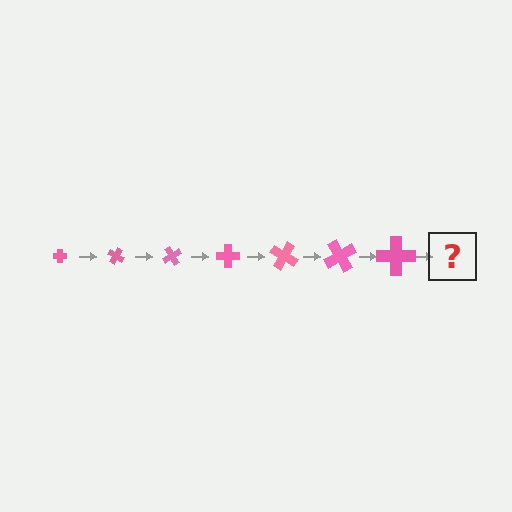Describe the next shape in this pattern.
It should be a cross, larger than the previous one and rotated 210 degrees from the start.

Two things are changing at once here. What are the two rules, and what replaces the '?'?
The two rules are that the cross grows larger each step and it rotates 30 degrees each step. The '?' should be a cross, larger than the previous one and rotated 210 degrees from the start.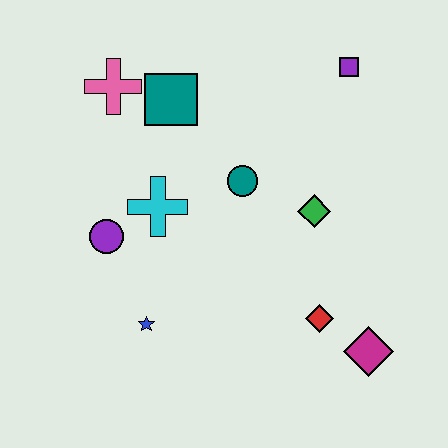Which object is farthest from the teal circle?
The magenta diamond is farthest from the teal circle.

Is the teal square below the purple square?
Yes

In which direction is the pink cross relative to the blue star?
The pink cross is above the blue star.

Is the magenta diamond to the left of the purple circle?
No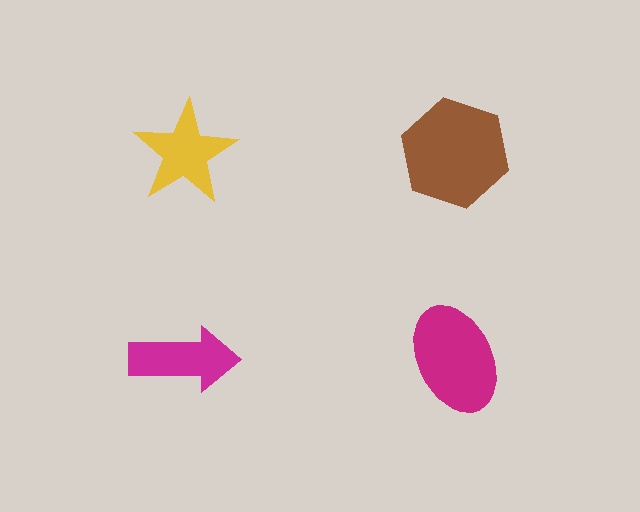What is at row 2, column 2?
A magenta ellipse.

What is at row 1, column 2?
A brown hexagon.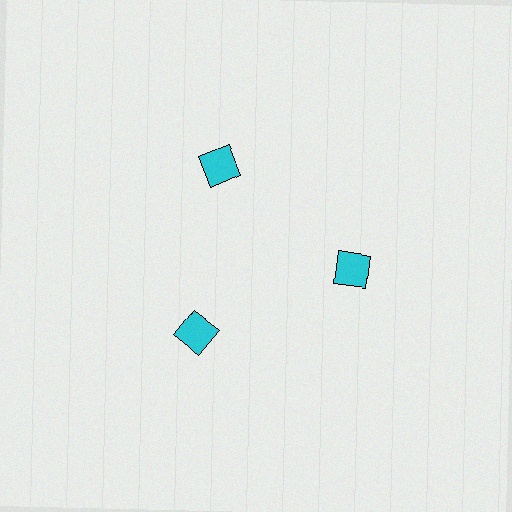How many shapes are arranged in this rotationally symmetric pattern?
There are 3 shapes, arranged in 3 groups of 1.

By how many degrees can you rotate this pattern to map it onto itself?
The pattern maps onto itself every 120 degrees of rotation.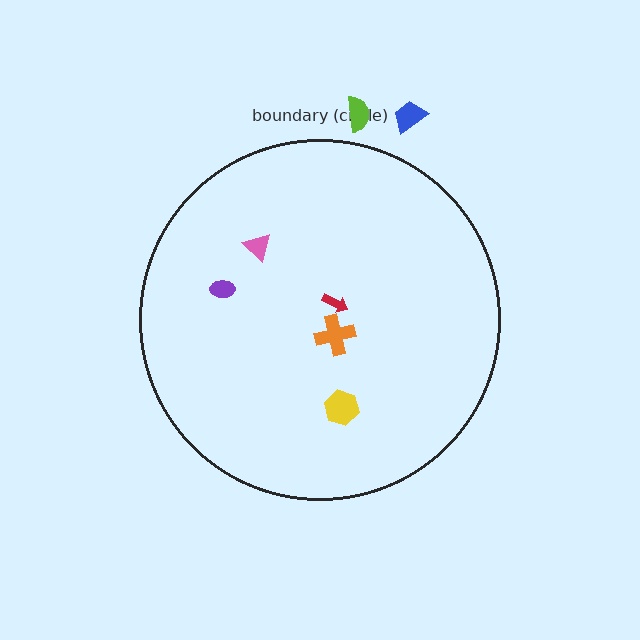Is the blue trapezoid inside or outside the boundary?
Outside.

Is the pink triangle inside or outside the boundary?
Inside.